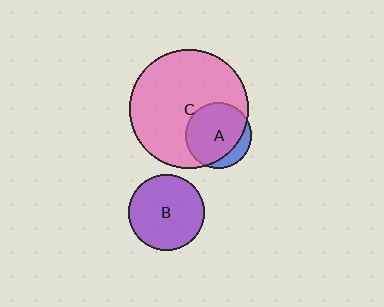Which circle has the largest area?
Circle C (pink).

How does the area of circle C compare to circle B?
Approximately 2.4 times.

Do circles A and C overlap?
Yes.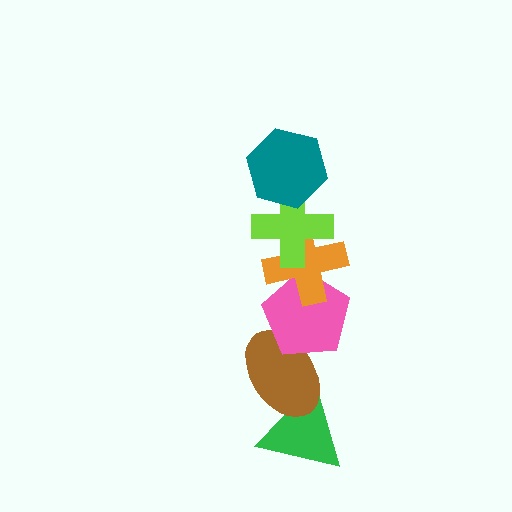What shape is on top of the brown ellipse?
The pink pentagon is on top of the brown ellipse.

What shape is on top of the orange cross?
The lime cross is on top of the orange cross.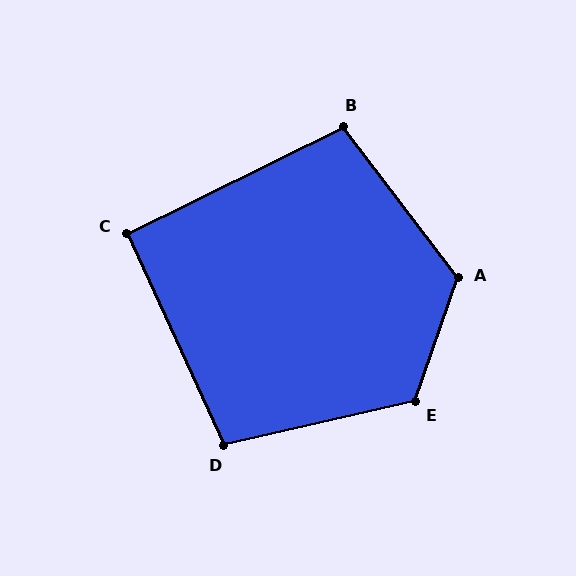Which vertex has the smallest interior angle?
C, at approximately 92 degrees.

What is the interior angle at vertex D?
Approximately 102 degrees (obtuse).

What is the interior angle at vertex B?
Approximately 101 degrees (obtuse).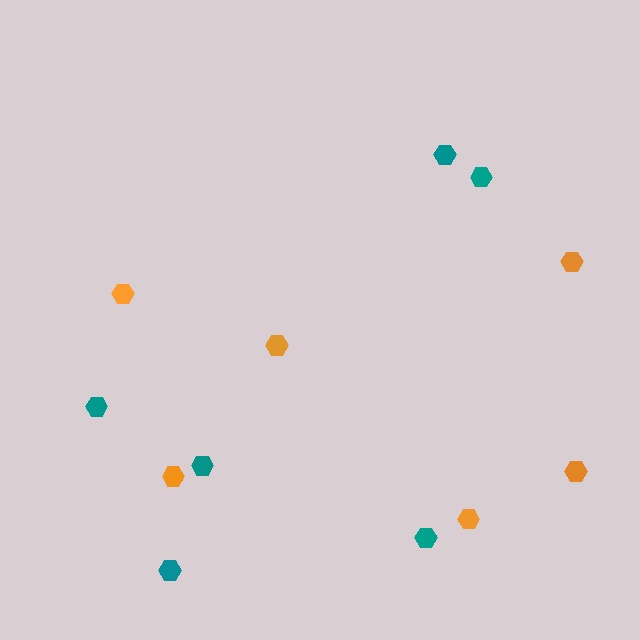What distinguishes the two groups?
There are 2 groups: one group of teal hexagons (6) and one group of orange hexagons (6).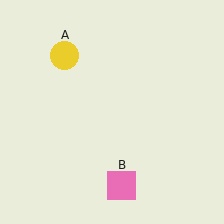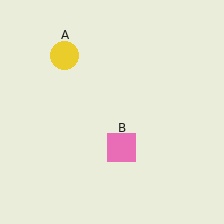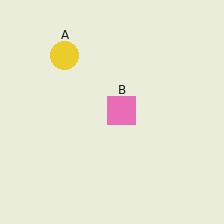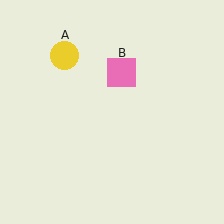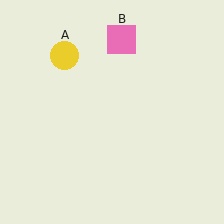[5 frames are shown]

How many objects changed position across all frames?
1 object changed position: pink square (object B).